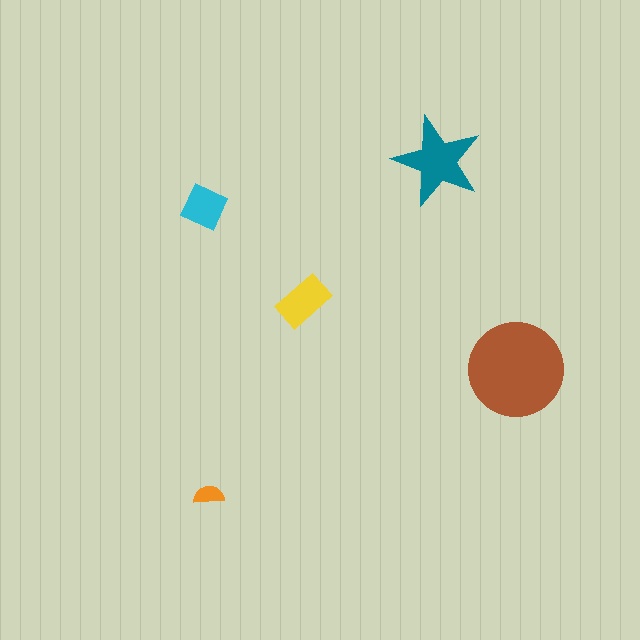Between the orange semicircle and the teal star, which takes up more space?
The teal star.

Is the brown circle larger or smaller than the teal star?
Larger.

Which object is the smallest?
The orange semicircle.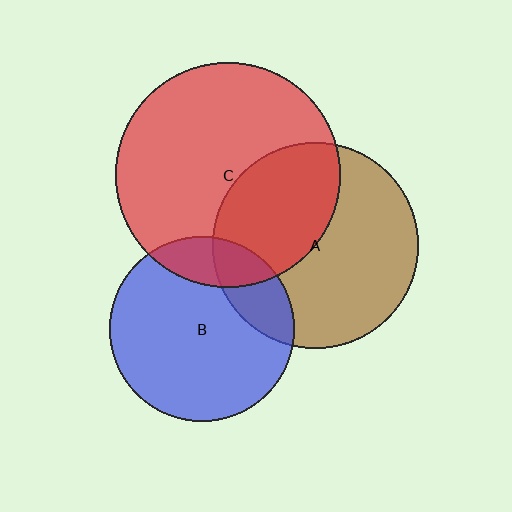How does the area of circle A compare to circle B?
Approximately 1.2 times.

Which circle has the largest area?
Circle C (red).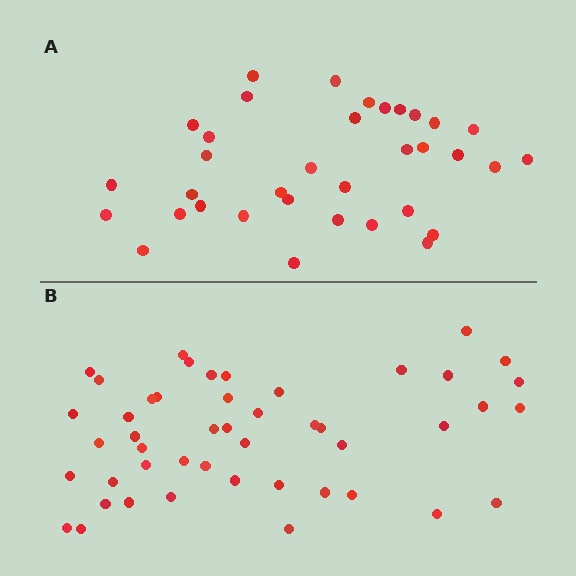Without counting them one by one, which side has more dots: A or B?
Region B (the bottom region) has more dots.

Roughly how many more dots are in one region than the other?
Region B has roughly 12 or so more dots than region A.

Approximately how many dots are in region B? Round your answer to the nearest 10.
About 50 dots. (The exact count is 47, which rounds to 50.)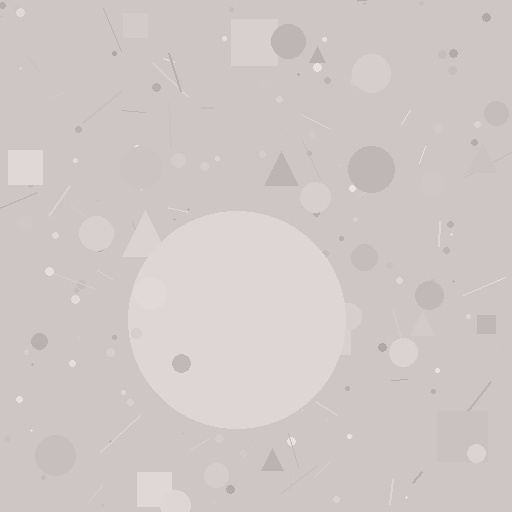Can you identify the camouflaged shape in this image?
The camouflaged shape is a circle.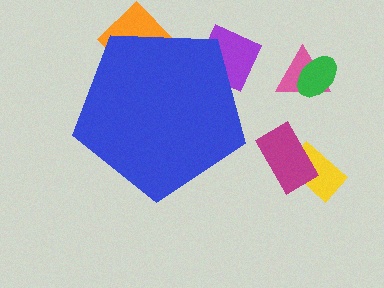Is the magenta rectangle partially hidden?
No, the magenta rectangle is fully visible.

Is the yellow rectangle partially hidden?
No, the yellow rectangle is fully visible.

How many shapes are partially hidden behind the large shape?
2 shapes are partially hidden.